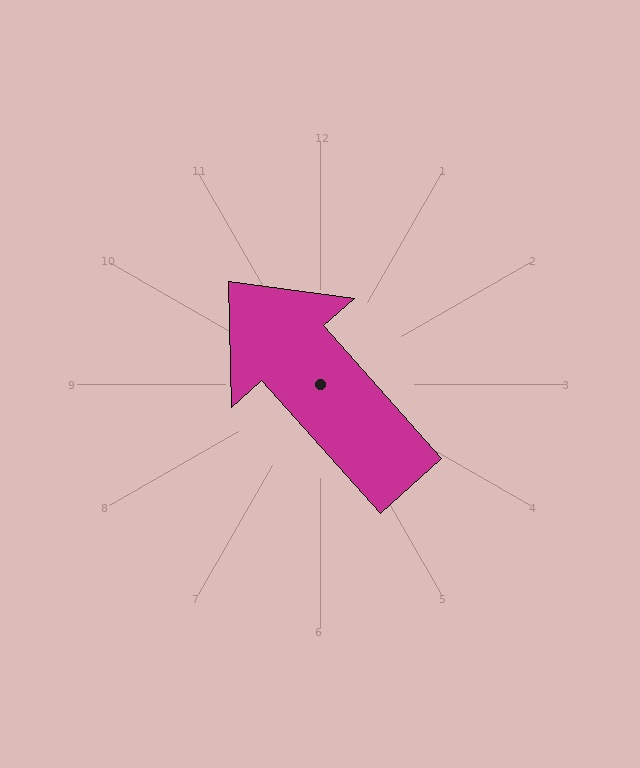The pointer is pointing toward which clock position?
Roughly 11 o'clock.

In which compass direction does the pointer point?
Northwest.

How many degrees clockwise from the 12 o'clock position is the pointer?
Approximately 318 degrees.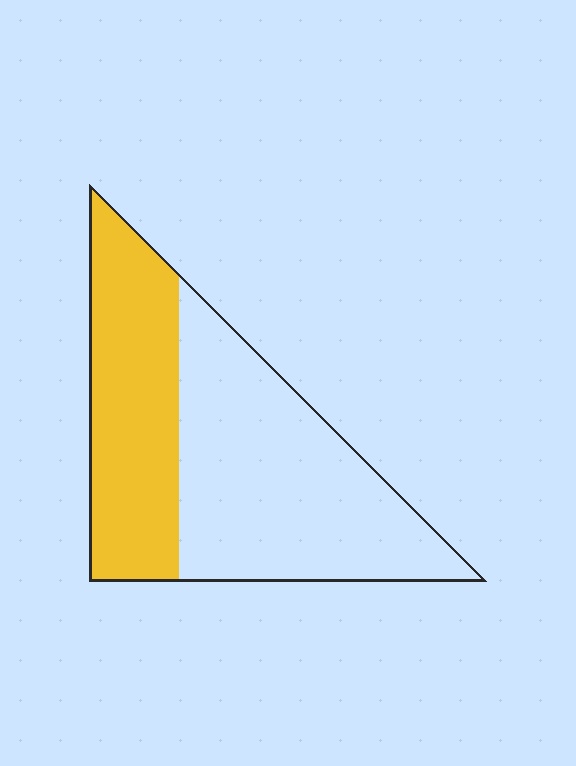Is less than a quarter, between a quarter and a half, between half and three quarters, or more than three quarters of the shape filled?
Between a quarter and a half.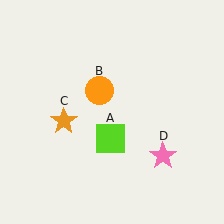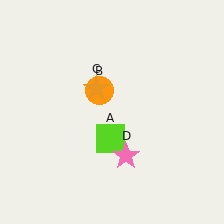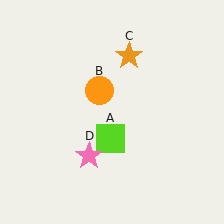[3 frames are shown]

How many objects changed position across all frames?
2 objects changed position: orange star (object C), pink star (object D).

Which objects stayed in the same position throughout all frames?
Lime square (object A) and orange circle (object B) remained stationary.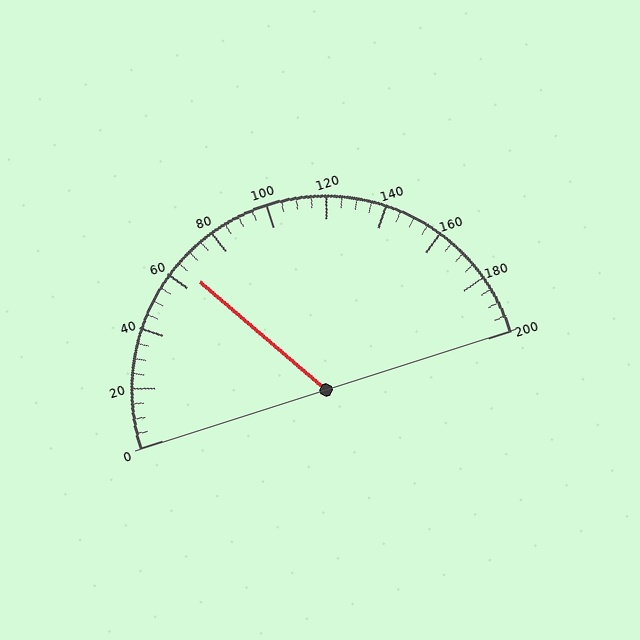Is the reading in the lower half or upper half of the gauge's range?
The reading is in the lower half of the range (0 to 200).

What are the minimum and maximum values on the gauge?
The gauge ranges from 0 to 200.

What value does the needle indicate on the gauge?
The needle indicates approximately 65.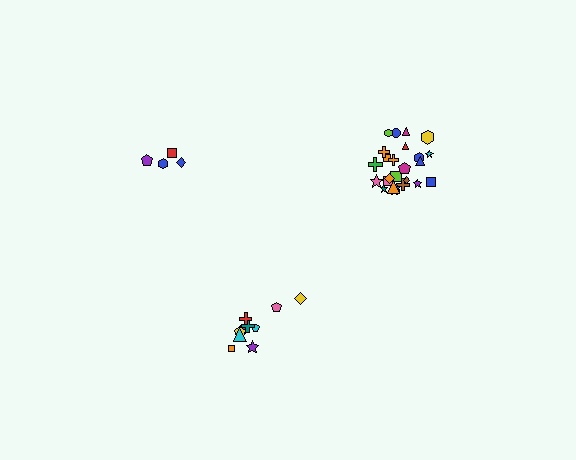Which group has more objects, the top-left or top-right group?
The top-right group.